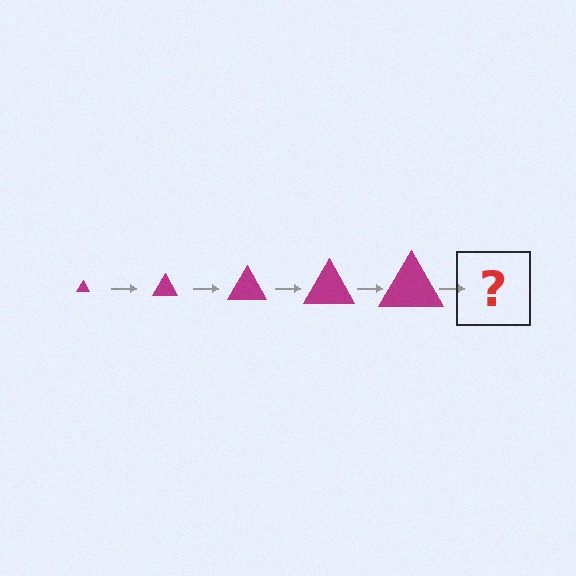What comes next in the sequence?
The next element should be a magenta triangle, larger than the previous one.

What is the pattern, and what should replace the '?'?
The pattern is that the triangle gets progressively larger each step. The '?' should be a magenta triangle, larger than the previous one.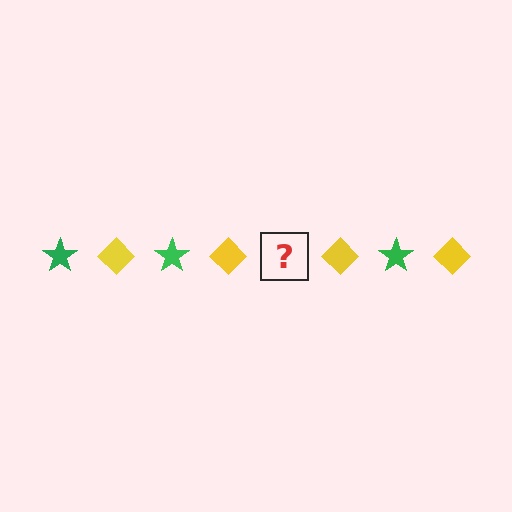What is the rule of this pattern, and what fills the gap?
The rule is that the pattern alternates between green star and yellow diamond. The gap should be filled with a green star.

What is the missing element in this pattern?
The missing element is a green star.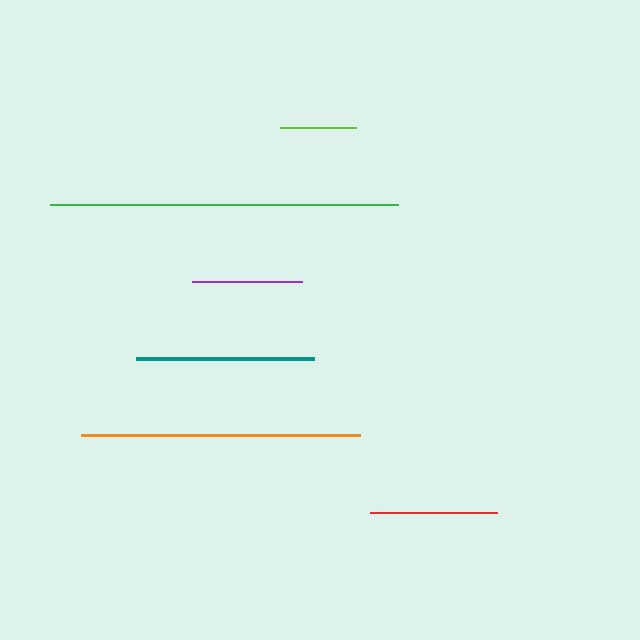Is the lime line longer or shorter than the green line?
The green line is longer than the lime line.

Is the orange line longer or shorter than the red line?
The orange line is longer than the red line.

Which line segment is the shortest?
The lime line is the shortest at approximately 75 pixels.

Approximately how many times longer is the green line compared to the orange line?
The green line is approximately 1.2 times the length of the orange line.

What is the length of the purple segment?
The purple segment is approximately 110 pixels long.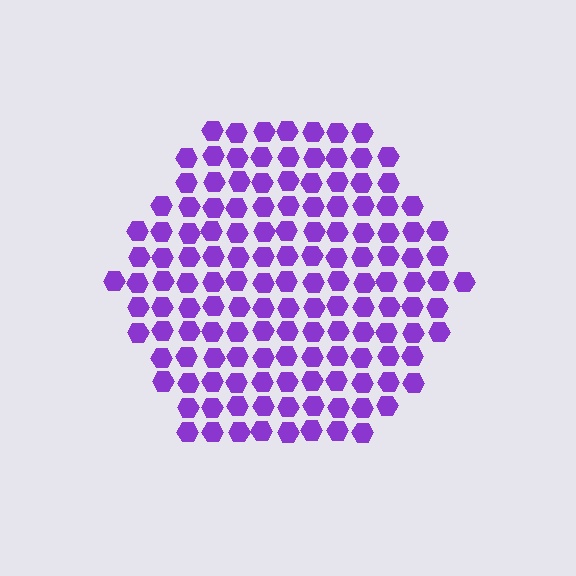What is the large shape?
The large shape is a hexagon.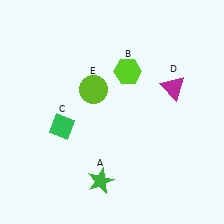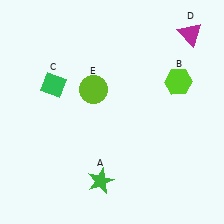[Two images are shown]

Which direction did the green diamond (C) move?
The green diamond (C) moved up.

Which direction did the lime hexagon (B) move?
The lime hexagon (B) moved right.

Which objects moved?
The objects that moved are: the lime hexagon (B), the green diamond (C), the magenta triangle (D).